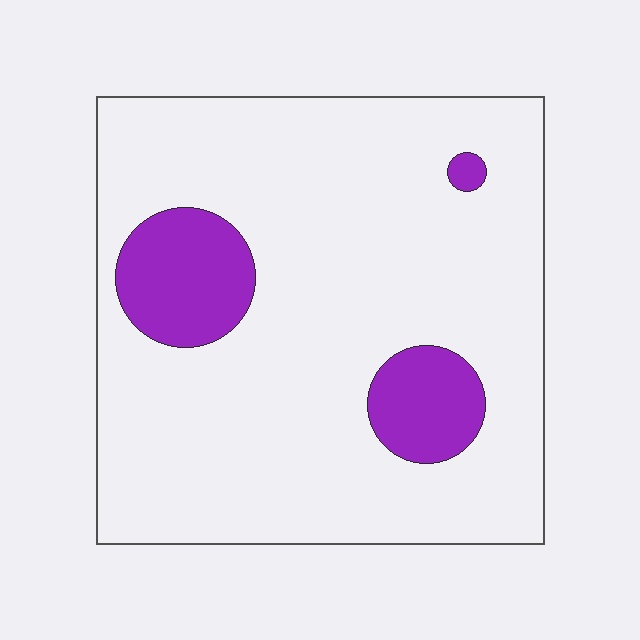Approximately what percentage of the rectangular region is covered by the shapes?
Approximately 15%.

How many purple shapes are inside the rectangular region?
3.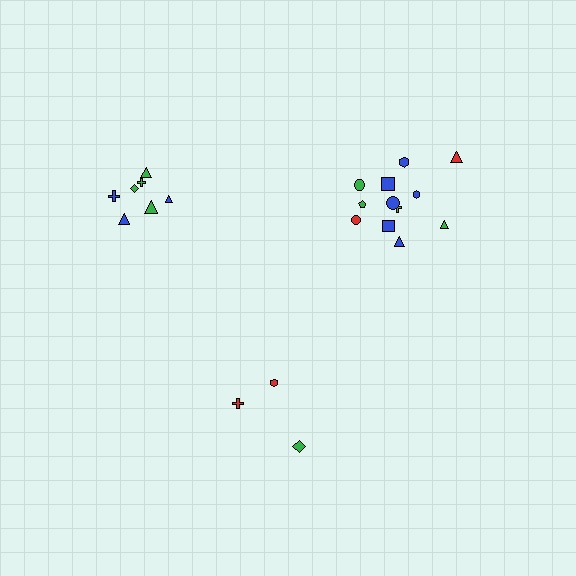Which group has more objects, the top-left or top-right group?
The top-right group.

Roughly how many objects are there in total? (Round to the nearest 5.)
Roughly 20 objects in total.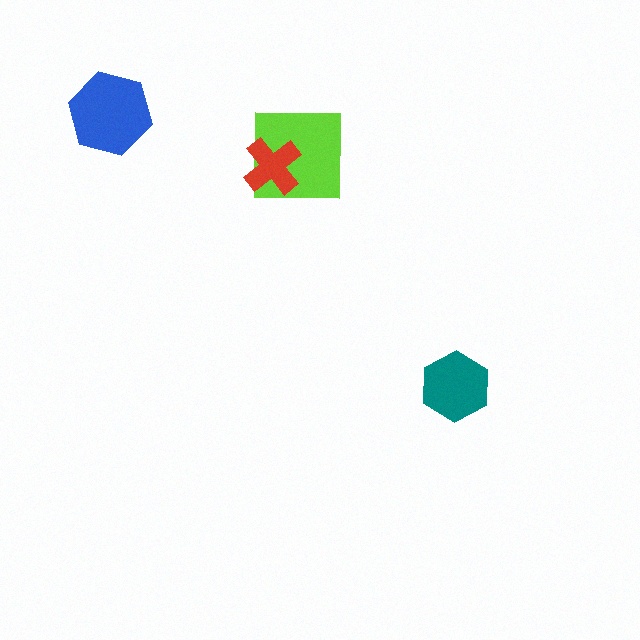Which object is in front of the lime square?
The red cross is in front of the lime square.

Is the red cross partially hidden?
No, no other shape covers it.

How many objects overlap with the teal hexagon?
0 objects overlap with the teal hexagon.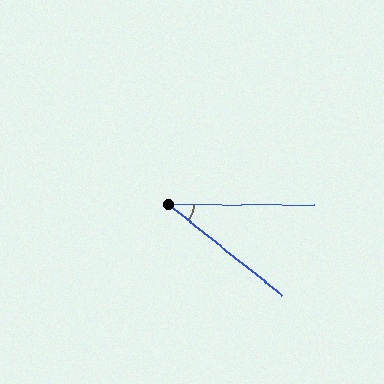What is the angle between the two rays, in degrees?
Approximately 39 degrees.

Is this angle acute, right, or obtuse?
It is acute.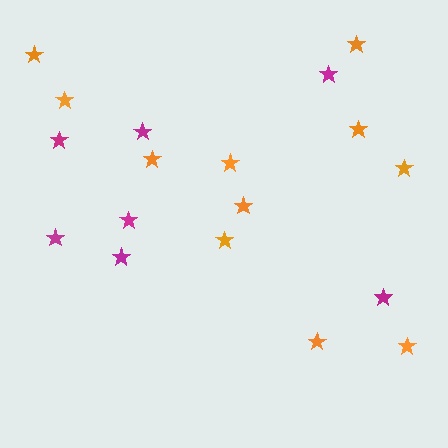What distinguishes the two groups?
There are 2 groups: one group of magenta stars (7) and one group of orange stars (11).